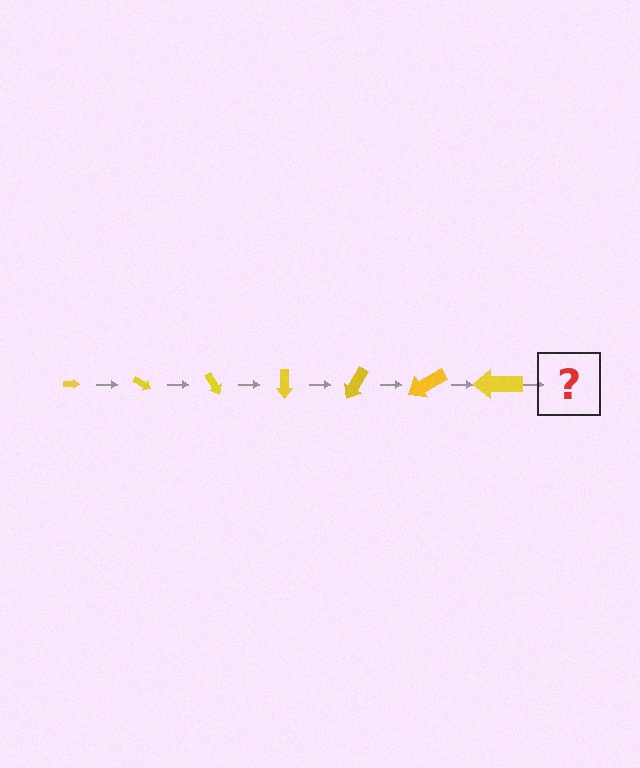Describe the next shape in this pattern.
It should be an arrow, larger than the previous one and rotated 210 degrees from the start.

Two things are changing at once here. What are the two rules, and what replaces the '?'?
The two rules are that the arrow grows larger each step and it rotates 30 degrees each step. The '?' should be an arrow, larger than the previous one and rotated 210 degrees from the start.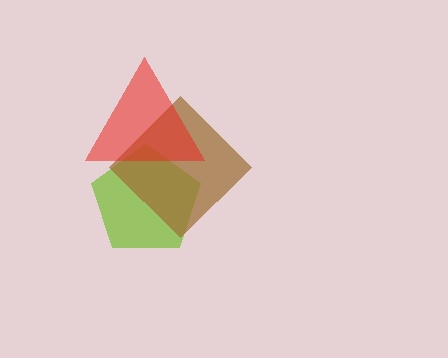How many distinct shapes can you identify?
There are 3 distinct shapes: a lime pentagon, a brown diamond, a red triangle.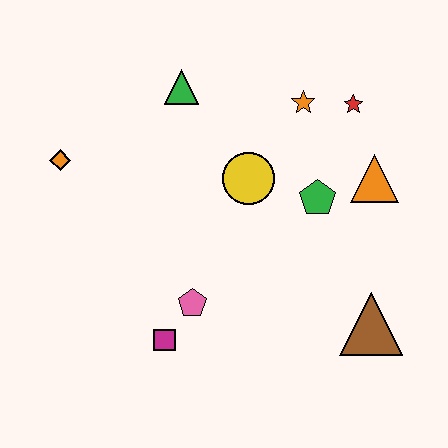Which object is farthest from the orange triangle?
The orange diamond is farthest from the orange triangle.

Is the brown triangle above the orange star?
No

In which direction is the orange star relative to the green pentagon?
The orange star is above the green pentagon.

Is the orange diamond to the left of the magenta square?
Yes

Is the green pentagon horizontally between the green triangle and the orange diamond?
No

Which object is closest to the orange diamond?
The green triangle is closest to the orange diamond.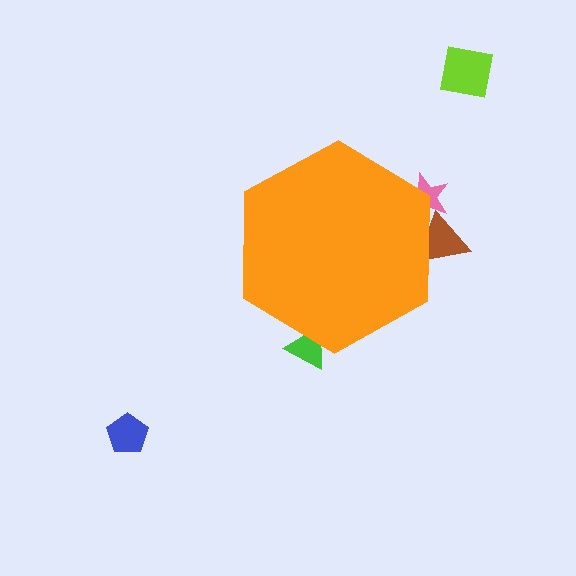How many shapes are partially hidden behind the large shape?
3 shapes are partially hidden.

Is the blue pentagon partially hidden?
No, the blue pentagon is fully visible.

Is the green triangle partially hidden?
Yes, the green triangle is partially hidden behind the orange hexagon.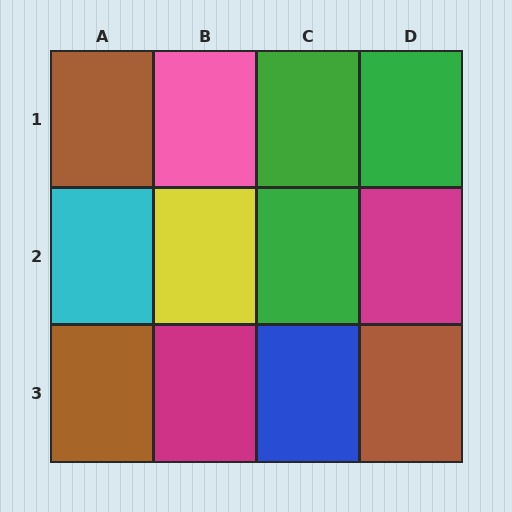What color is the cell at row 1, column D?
Green.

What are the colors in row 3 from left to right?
Brown, magenta, blue, brown.